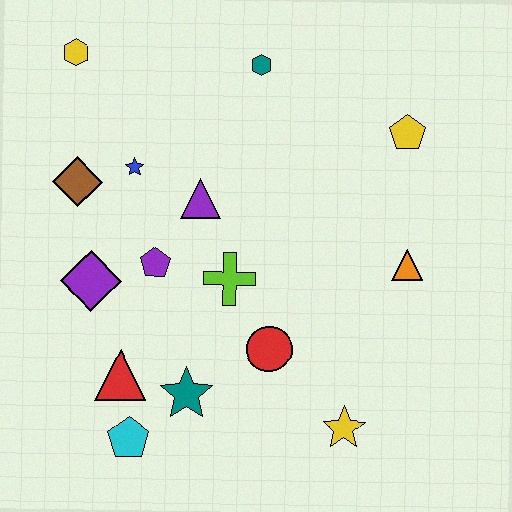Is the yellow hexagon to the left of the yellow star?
Yes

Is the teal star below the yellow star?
No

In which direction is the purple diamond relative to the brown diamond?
The purple diamond is below the brown diamond.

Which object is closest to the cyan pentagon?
The red triangle is closest to the cyan pentagon.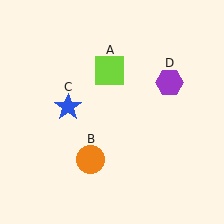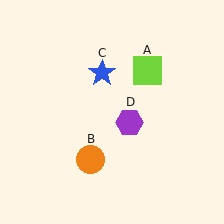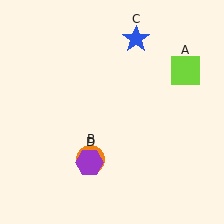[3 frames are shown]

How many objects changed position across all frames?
3 objects changed position: lime square (object A), blue star (object C), purple hexagon (object D).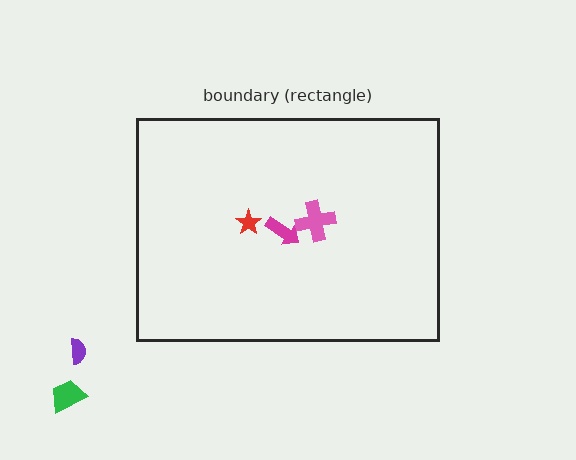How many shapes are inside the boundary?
3 inside, 2 outside.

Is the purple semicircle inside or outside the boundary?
Outside.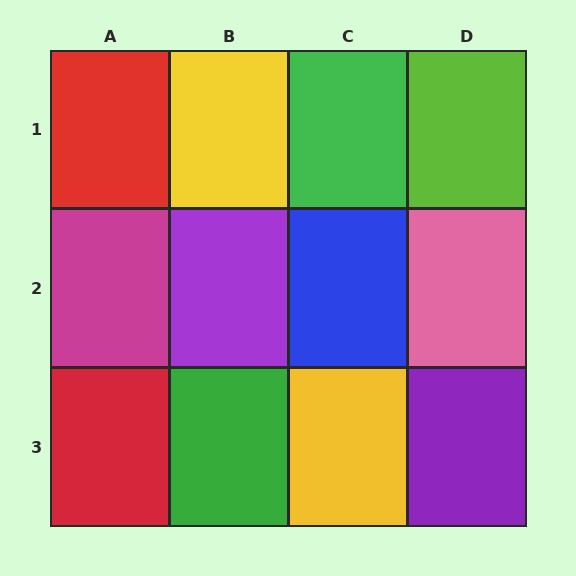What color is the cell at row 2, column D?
Pink.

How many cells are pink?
1 cell is pink.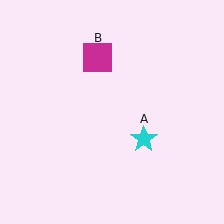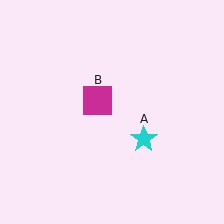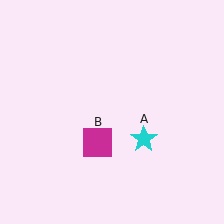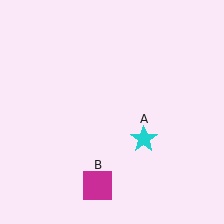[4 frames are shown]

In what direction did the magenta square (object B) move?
The magenta square (object B) moved down.